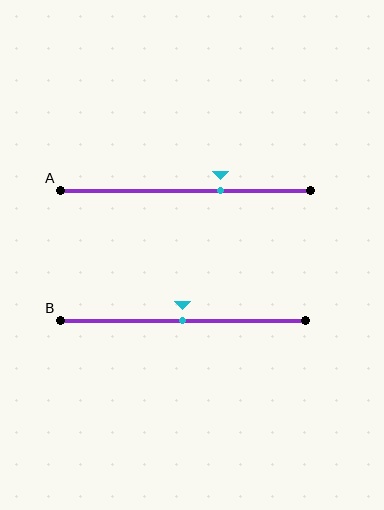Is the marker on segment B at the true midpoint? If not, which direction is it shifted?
Yes, the marker on segment B is at the true midpoint.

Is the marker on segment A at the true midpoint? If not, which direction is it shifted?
No, the marker on segment A is shifted to the right by about 14% of the segment length.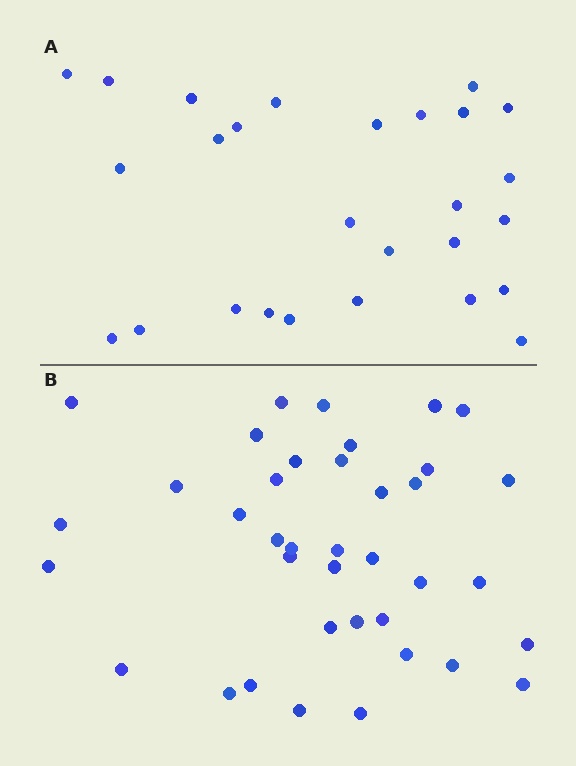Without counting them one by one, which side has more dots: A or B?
Region B (the bottom region) has more dots.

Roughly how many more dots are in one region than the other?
Region B has roughly 12 or so more dots than region A.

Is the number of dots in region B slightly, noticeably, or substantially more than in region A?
Region B has noticeably more, but not dramatically so. The ratio is roughly 1.4 to 1.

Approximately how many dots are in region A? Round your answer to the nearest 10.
About 30 dots. (The exact count is 27, which rounds to 30.)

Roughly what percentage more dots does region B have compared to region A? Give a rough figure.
About 40% more.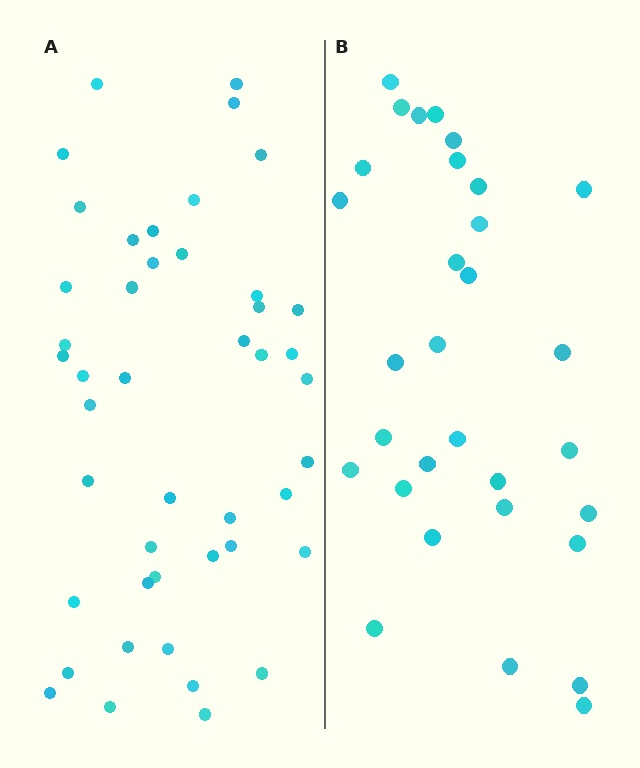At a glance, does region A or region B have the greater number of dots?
Region A (the left region) has more dots.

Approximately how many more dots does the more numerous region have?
Region A has approximately 15 more dots than region B.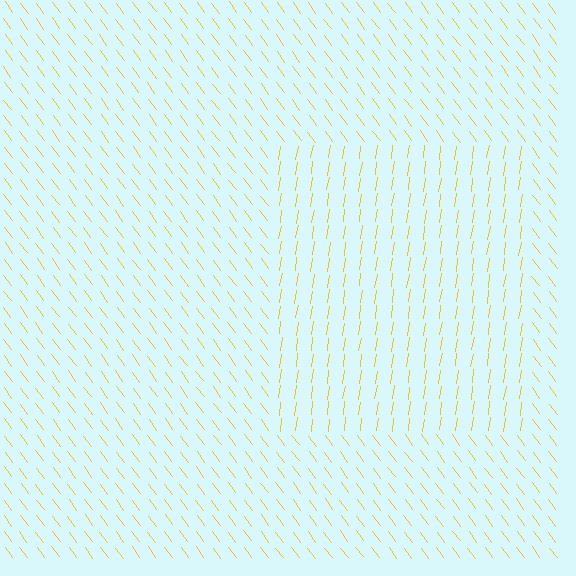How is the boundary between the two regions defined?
The boundary is defined purely by a change in line orientation (approximately 45 degrees difference). All lines are the same color and thickness.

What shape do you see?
I see a rectangle.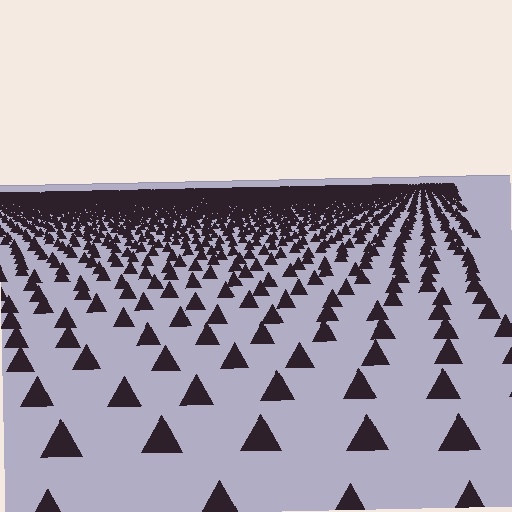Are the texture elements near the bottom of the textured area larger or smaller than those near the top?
Larger. Near the bottom, elements are closer to the viewer and appear at a bigger on-screen size.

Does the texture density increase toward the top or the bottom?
Density increases toward the top.